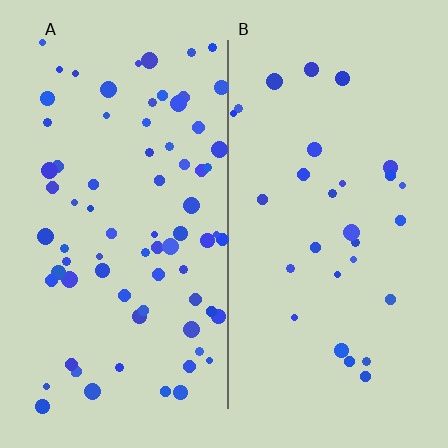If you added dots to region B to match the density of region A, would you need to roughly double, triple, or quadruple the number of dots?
Approximately triple.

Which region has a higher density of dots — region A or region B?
A (the left).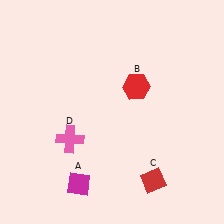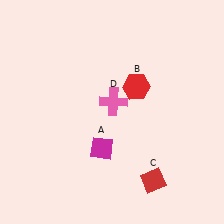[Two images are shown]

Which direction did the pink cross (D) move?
The pink cross (D) moved right.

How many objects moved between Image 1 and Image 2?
2 objects moved between the two images.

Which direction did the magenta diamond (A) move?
The magenta diamond (A) moved up.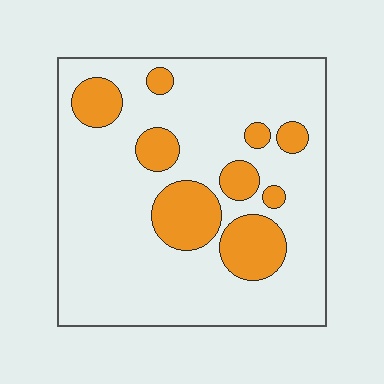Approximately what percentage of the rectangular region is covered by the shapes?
Approximately 20%.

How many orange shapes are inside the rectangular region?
9.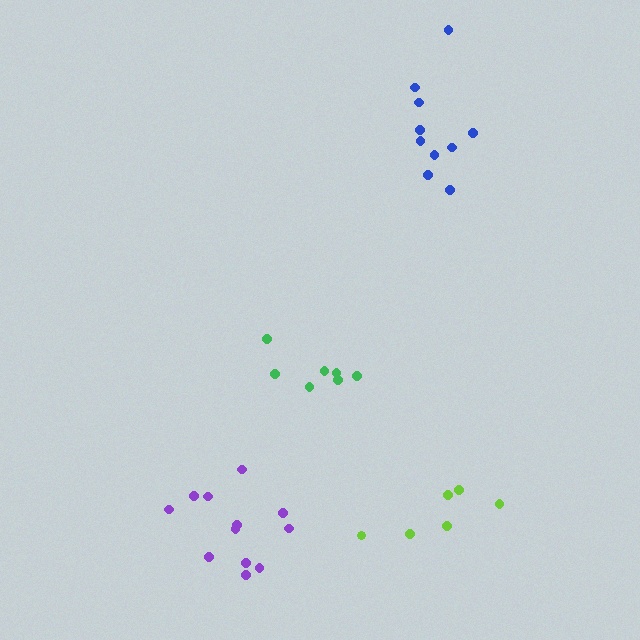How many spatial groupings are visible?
There are 4 spatial groupings.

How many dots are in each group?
Group 1: 6 dots, Group 2: 7 dots, Group 3: 10 dots, Group 4: 12 dots (35 total).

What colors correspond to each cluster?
The clusters are colored: lime, green, blue, purple.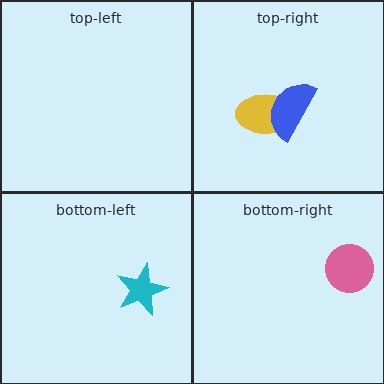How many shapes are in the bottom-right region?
1.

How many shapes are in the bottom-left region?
1.